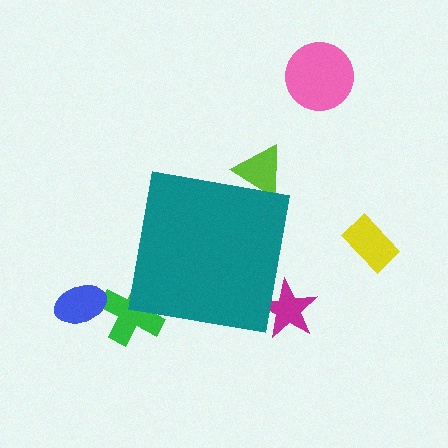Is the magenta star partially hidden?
Yes, the magenta star is partially hidden behind the teal square.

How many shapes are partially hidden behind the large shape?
3 shapes are partially hidden.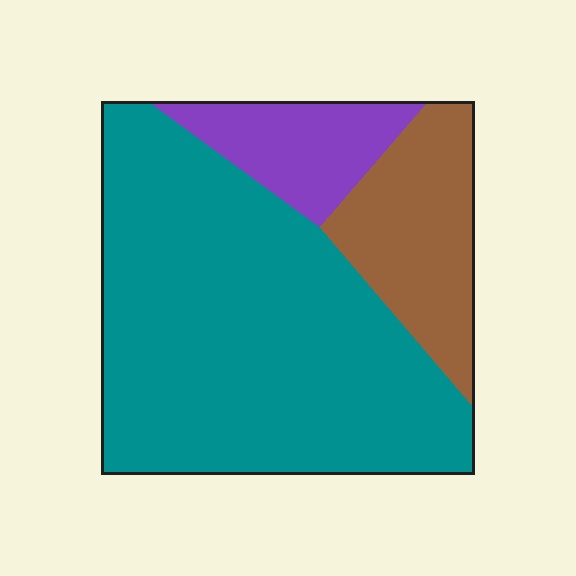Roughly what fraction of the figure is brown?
Brown takes up about one fifth (1/5) of the figure.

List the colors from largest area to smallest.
From largest to smallest: teal, brown, purple.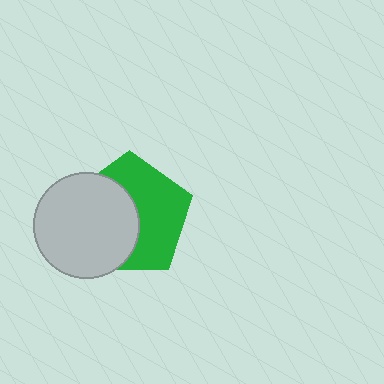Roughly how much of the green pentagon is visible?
About half of it is visible (roughly 53%).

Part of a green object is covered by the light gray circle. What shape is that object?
It is a pentagon.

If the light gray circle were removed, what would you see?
You would see the complete green pentagon.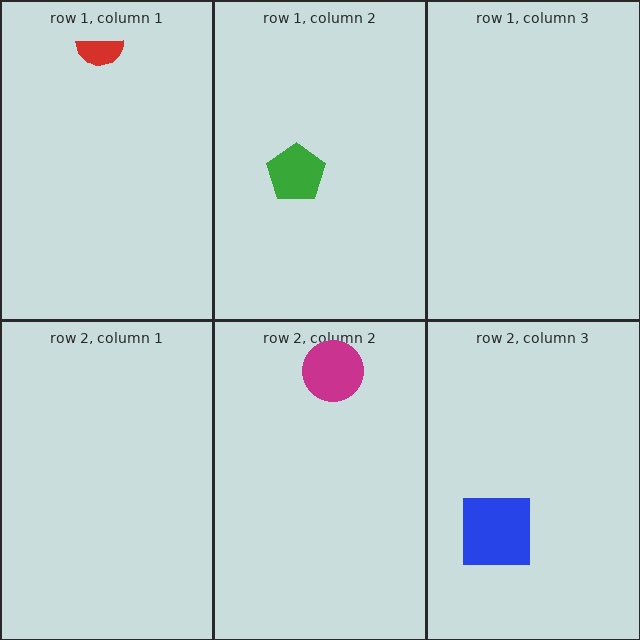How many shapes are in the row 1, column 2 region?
1.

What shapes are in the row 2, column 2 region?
The magenta circle.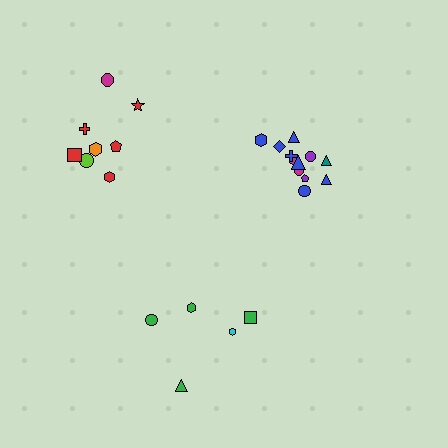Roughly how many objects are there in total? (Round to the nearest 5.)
Roughly 25 objects in total.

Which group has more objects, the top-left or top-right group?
The top-right group.